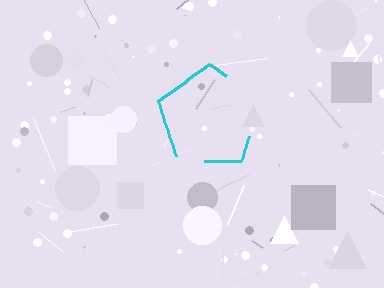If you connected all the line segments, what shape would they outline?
They would outline a pentagon.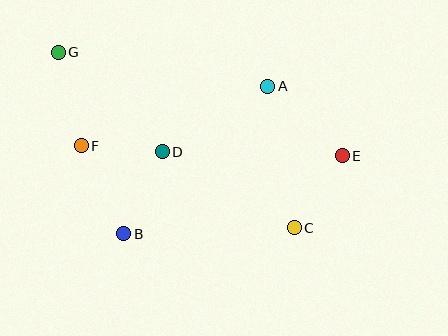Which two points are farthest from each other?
Points E and G are farthest from each other.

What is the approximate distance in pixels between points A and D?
The distance between A and D is approximately 124 pixels.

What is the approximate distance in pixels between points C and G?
The distance between C and G is approximately 294 pixels.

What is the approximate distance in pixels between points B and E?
The distance between B and E is approximately 232 pixels.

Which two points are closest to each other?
Points D and F are closest to each other.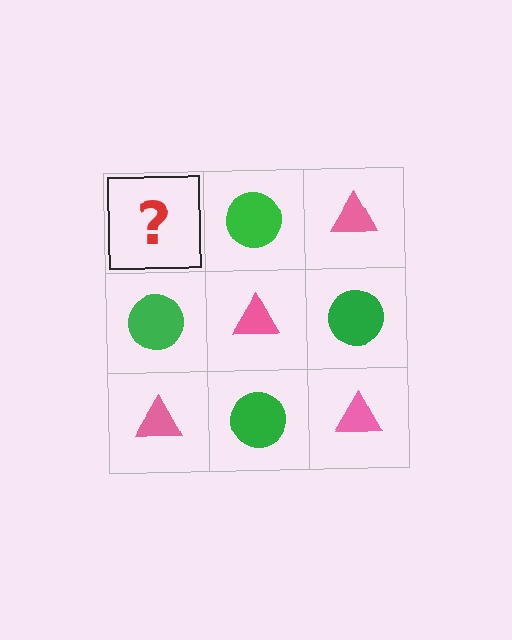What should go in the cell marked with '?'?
The missing cell should contain a pink triangle.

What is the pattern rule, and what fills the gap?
The rule is that it alternates pink triangle and green circle in a checkerboard pattern. The gap should be filled with a pink triangle.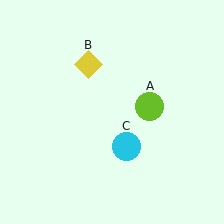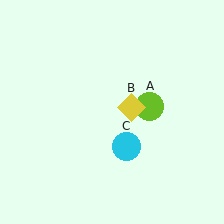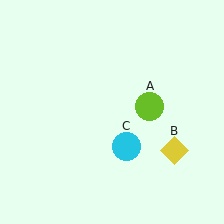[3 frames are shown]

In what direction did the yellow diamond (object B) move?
The yellow diamond (object B) moved down and to the right.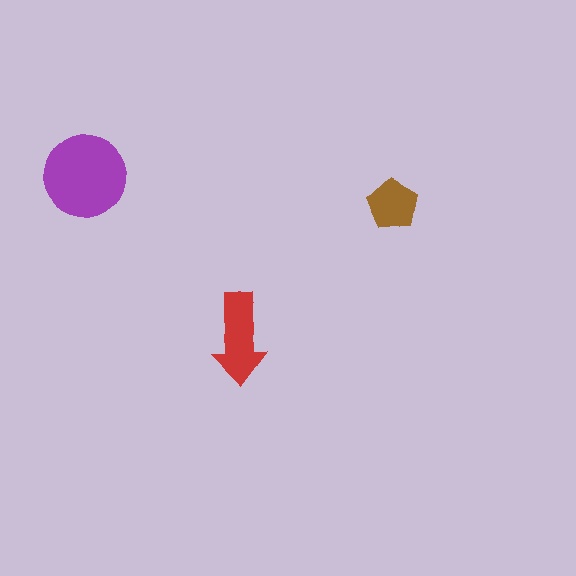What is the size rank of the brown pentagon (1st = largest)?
3rd.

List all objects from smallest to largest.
The brown pentagon, the red arrow, the purple circle.